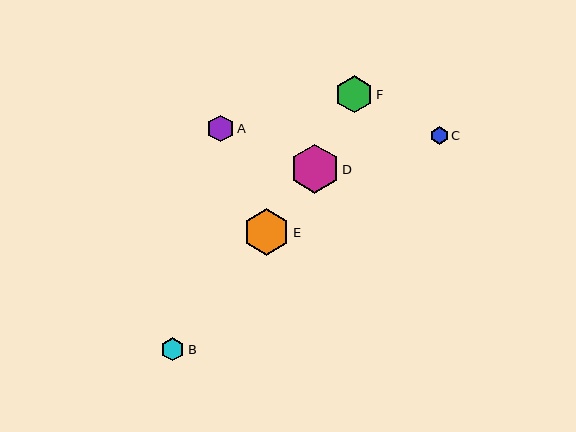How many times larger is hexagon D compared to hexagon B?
Hexagon D is approximately 2.1 times the size of hexagon B.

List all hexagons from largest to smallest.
From largest to smallest: D, E, F, A, B, C.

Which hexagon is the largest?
Hexagon D is the largest with a size of approximately 49 pixels.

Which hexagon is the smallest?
Hexagon C is the smallest with a size of approximately 18 pixels.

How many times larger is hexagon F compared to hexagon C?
Hexagon F is approximately 2.1 times the size of hexagon C.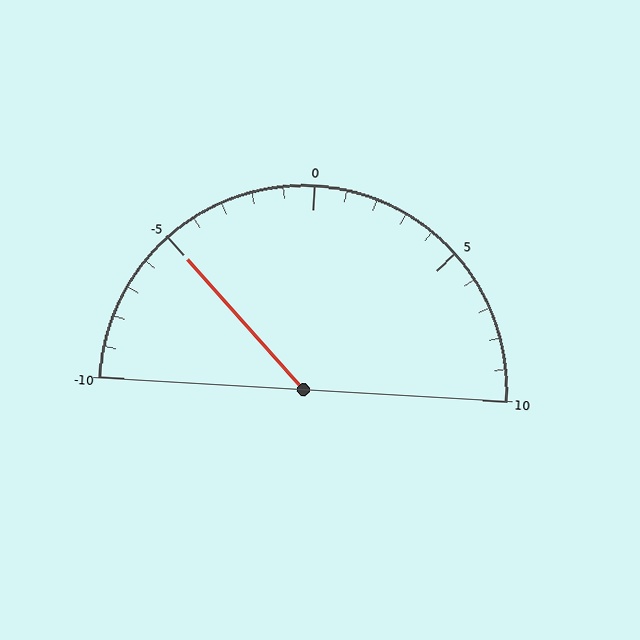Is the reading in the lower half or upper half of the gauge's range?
The reading is in the lower half of the range (-10 to 10).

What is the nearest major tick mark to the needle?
The nearest major tick mark is -5.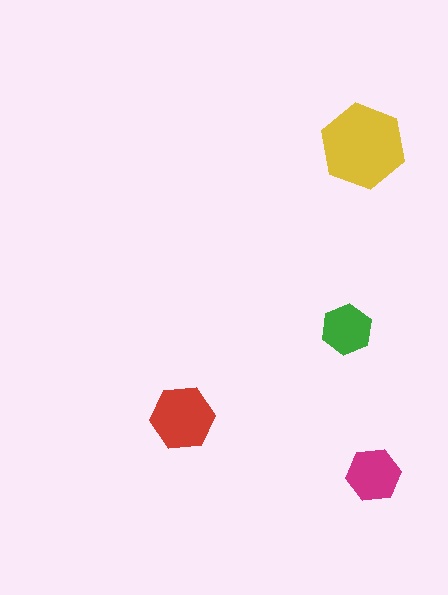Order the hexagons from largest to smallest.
the yellow one, the red one, the magenta one, the green one.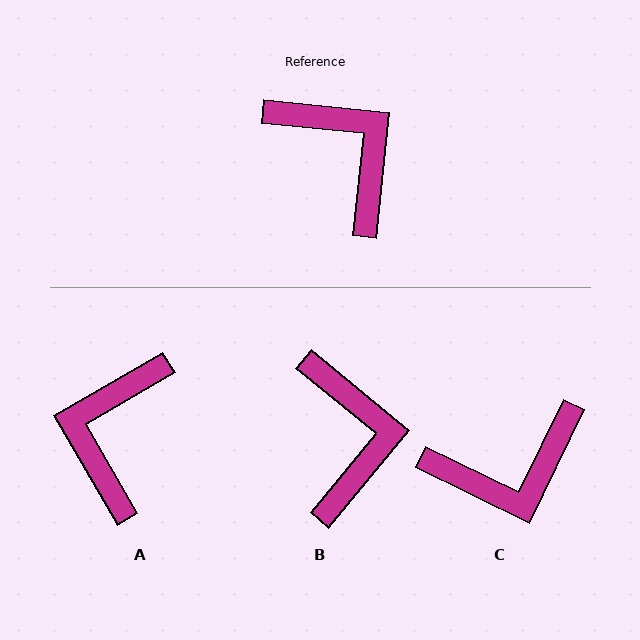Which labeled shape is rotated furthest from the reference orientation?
A, about 126 degrees away.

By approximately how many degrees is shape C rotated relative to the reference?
Approximately 110 degrees clockwise.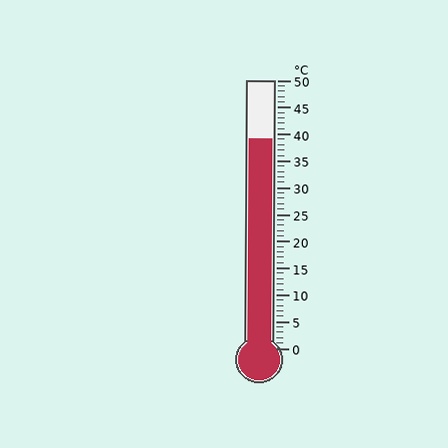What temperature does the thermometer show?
The thermometer shows approximately 39°C.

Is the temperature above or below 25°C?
The temperature is above 25°C.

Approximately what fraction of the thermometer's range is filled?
The thermometer is filled to approximately 80% of its range.